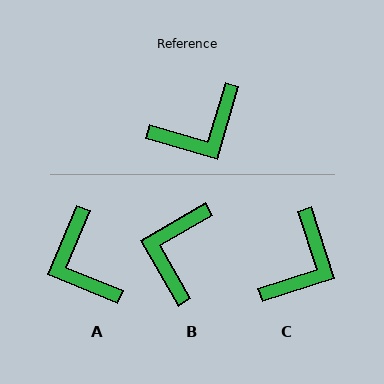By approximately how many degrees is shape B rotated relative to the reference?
Approximately 134 degrees clockwise.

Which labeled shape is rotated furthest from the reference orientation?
B, about 134 degrees away.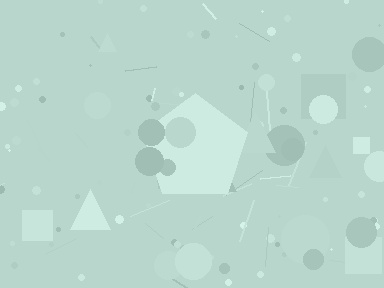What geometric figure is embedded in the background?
A pentagon is embedded in the background.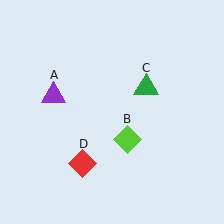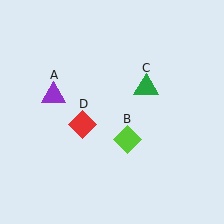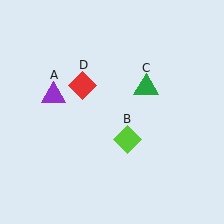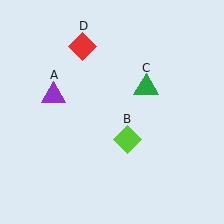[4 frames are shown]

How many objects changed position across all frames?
1 object changed position: red diamond (object D).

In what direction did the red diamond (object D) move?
The red diamond (object D) moved up.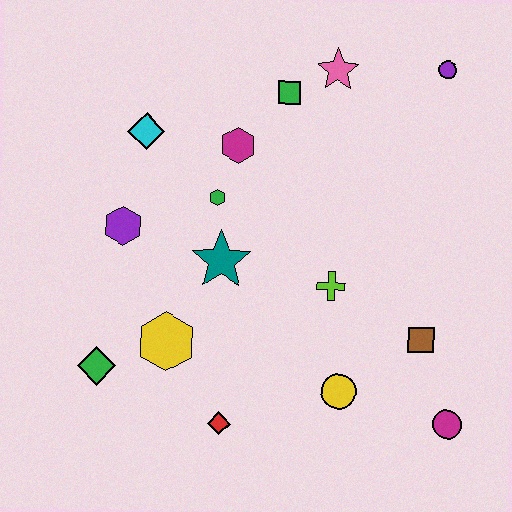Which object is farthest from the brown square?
The cyan diamond is farthest from the brown square.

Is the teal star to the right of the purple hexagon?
Yes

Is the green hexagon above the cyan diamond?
No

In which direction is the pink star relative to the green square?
The pink star is to the right of the green square.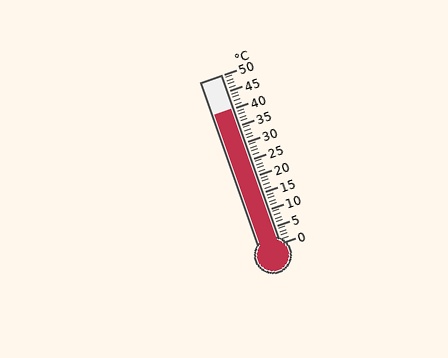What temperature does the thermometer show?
The thermometer shows approximately 40°C.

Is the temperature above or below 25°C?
The temperature is above 25°C.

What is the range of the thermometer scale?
The thermometer scale ranges from 0°C to 50°C.